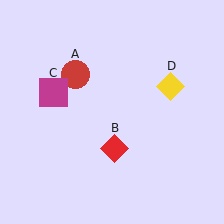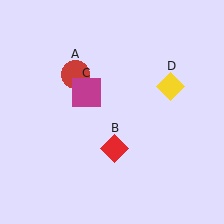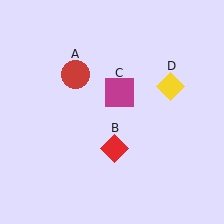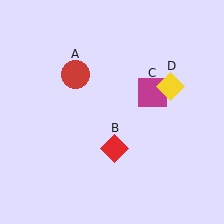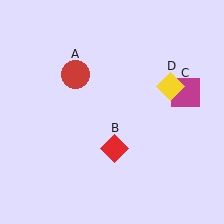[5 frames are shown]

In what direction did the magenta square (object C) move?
The magenta square (object C) moved right.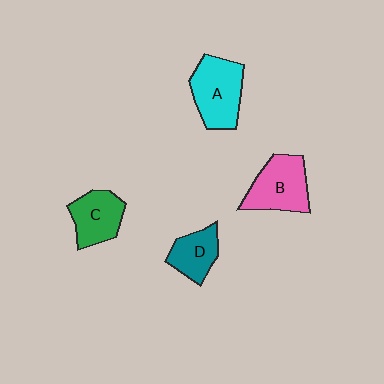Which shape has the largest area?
Shape A (cyan).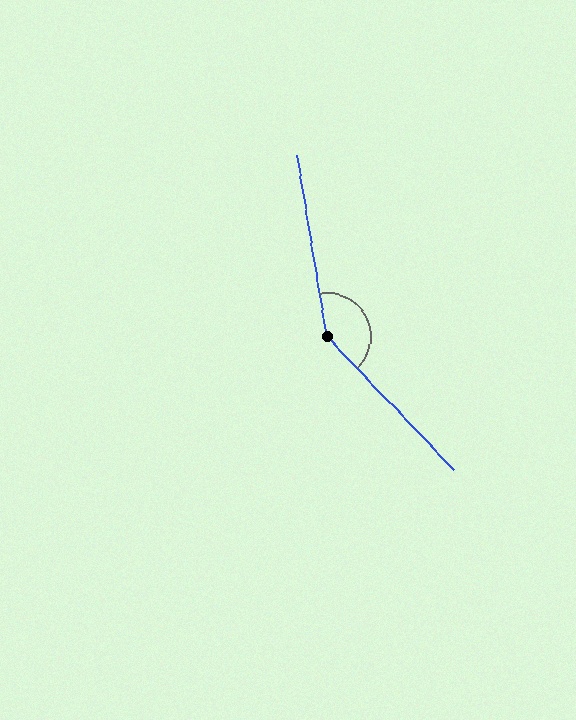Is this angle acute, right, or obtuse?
It is obtuse.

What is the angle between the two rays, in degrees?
Approximately 146 degrees.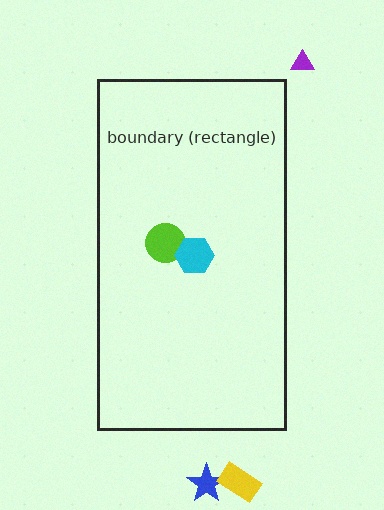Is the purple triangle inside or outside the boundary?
Outside.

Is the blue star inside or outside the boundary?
Outside.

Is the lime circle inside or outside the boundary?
Inside.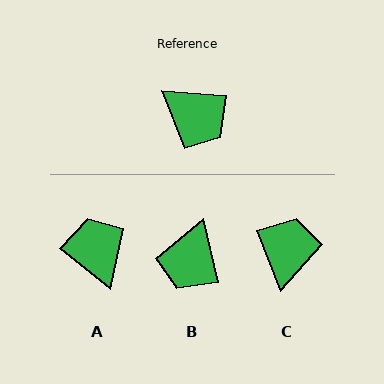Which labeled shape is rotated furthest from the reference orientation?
A, about 145 degrees away.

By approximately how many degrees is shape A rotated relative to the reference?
Approximately 145 degrees counter-clockwise.